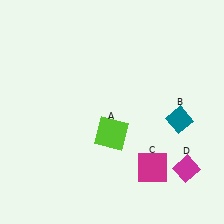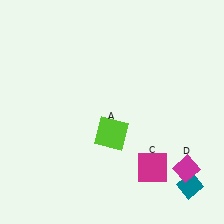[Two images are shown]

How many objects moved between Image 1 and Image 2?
1 object moved between the two images.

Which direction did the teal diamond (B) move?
The teal diamond (B) moved down.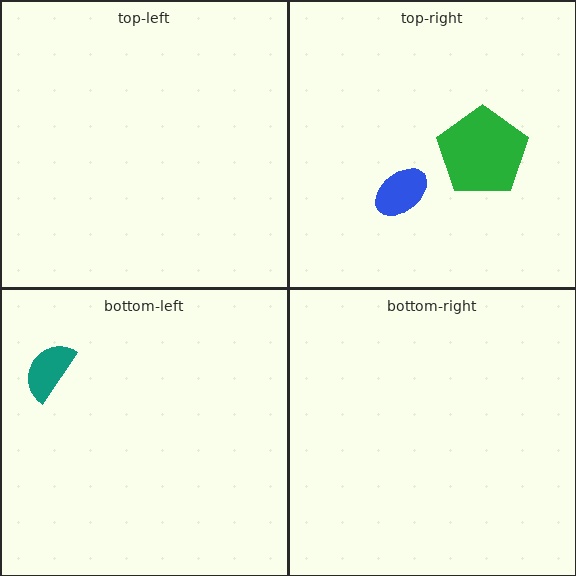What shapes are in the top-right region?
The green pentagon, the blue ellipse.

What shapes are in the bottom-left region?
The teal semicircle.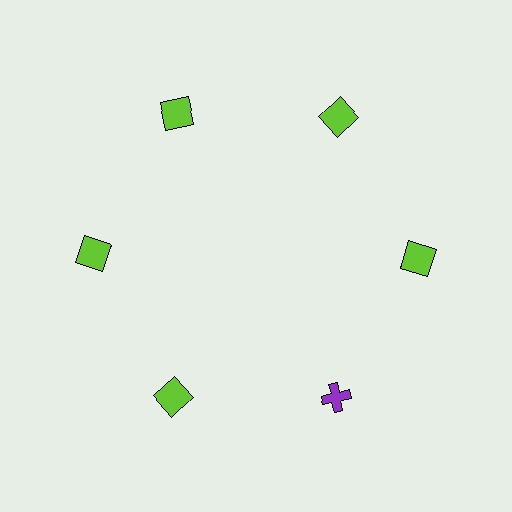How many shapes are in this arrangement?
There are 6 shapes arranged in a ring pattern.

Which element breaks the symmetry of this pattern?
The purple cross at roughly the 5 o'clock position breaks the symmetry. All other shapes are lime squares.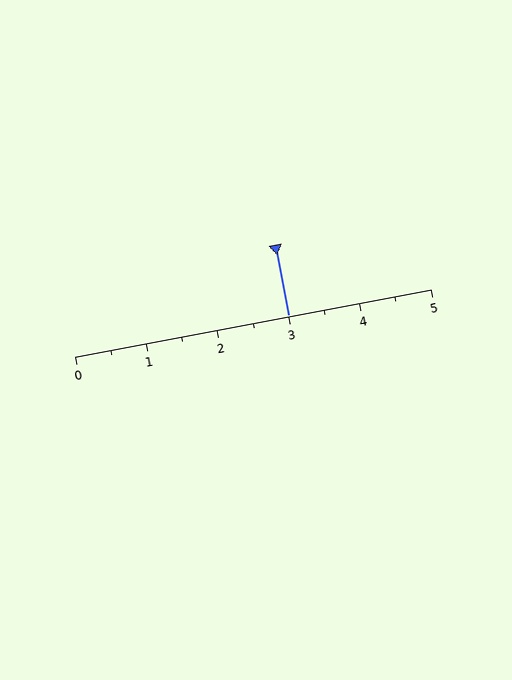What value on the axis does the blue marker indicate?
The marker indicates approximately 3.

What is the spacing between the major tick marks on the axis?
The major ticks are spaced 1 apart.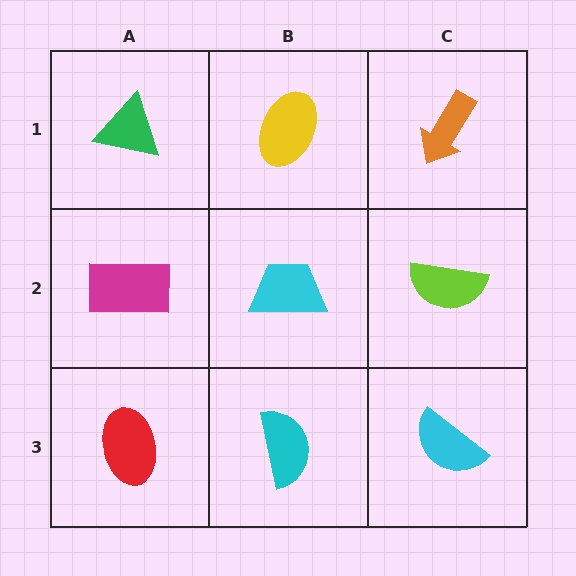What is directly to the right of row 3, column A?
A cyan semicircle.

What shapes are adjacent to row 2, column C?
An orange arrow (row 1, column C), a cyan semicircle (row 3, column C), a cyan trapezoid (row 2, column B).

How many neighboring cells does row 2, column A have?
3.